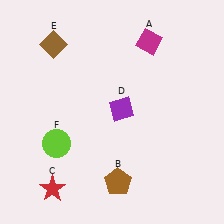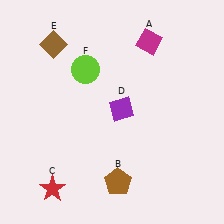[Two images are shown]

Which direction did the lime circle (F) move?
The lime circle (F) moved up.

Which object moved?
The lime circle (F) moved up.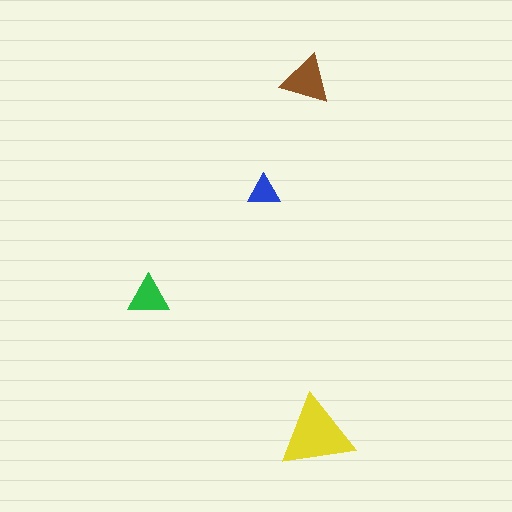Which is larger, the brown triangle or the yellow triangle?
The yellow one.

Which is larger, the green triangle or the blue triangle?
The green one.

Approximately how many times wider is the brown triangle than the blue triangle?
About 1.5 times wider.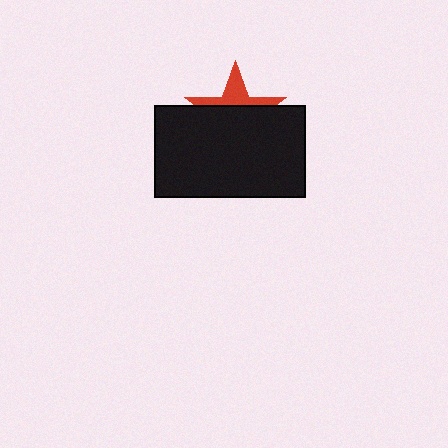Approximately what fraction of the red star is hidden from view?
Roughly 64% of the red star is hidden behind the black rectangle.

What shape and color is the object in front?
The object in front is a black rectangle.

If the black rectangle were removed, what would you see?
You would see the complete red star.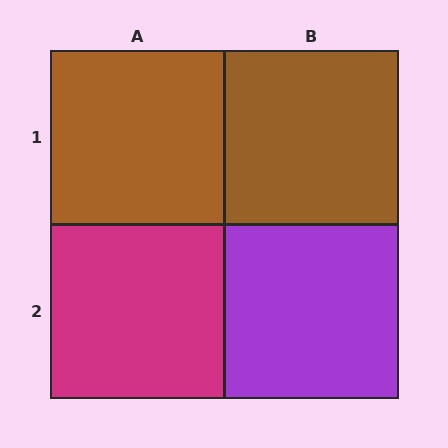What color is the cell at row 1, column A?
Brown.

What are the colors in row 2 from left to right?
Magenta, purple.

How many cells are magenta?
1 cell is magenta.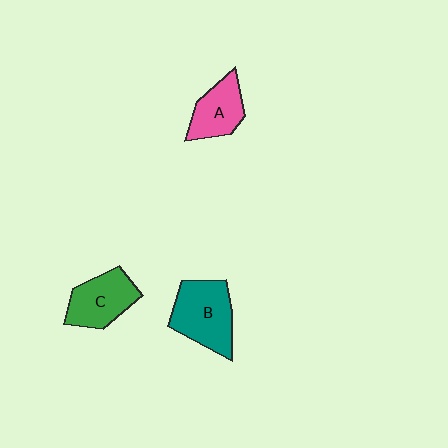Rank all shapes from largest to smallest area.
From largest to smallest: B (teal), C (green), A (pink).